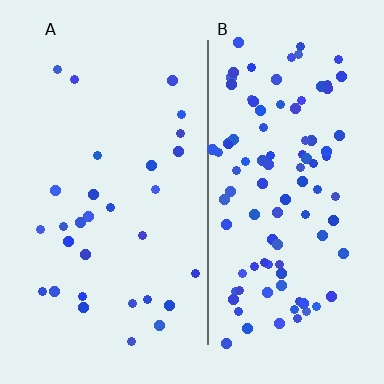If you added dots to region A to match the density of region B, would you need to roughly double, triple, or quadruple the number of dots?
Approximately triple.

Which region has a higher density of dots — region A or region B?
B (the right).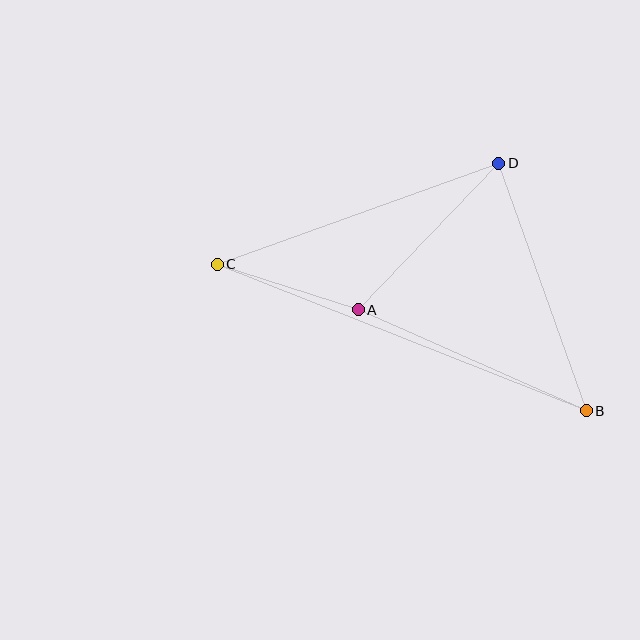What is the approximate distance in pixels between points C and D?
The distance between C and D is approximately 299 pixels.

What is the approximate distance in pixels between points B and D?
The distance between B and D is approximately 263 pixels.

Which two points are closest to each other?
Points A and C are closest to each other.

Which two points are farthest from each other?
Points B and C are farthest from each other.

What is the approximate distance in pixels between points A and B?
The distance between A and B is approximately 250 pixels.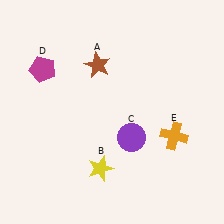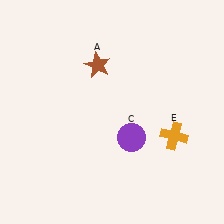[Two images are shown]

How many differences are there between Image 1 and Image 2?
There are 2 differences between the two images.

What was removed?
The magenta pentagon (D), the yellow star (B) were removed in Image 2.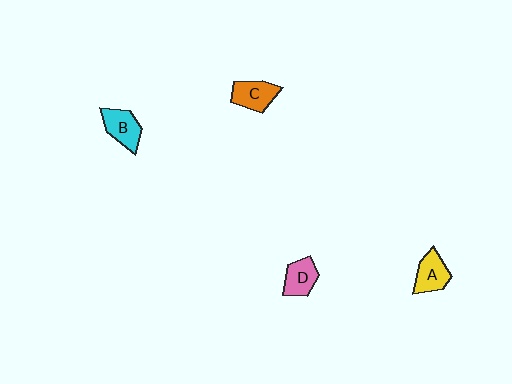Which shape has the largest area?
Shape B (cyan).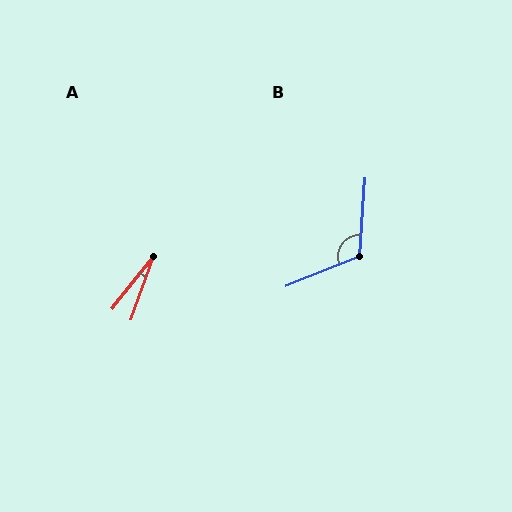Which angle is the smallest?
A, at approximately 19 degrees.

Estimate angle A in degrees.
Approximately 19 degrees.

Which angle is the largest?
B, at approximately 116 degrees.